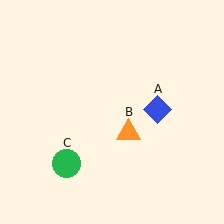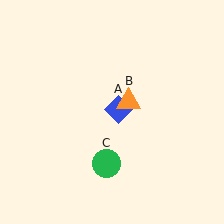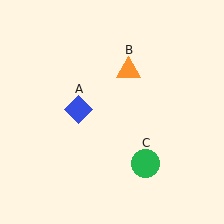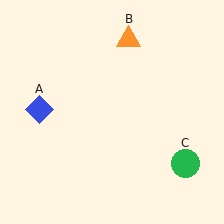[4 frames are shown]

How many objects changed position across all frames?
3 objects changed position: blue diamond (object A), orange triangle (object B), green circle (object C).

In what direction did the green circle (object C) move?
The green circle (object C) moved right.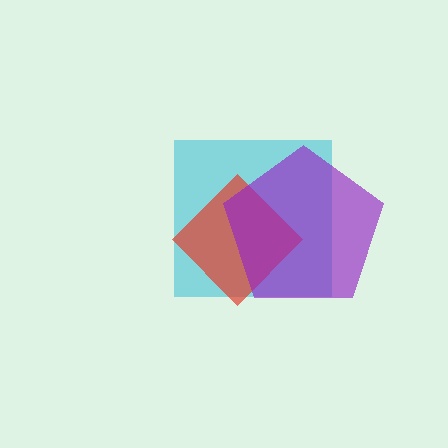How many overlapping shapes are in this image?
There are 3 overlapping shapes in the image.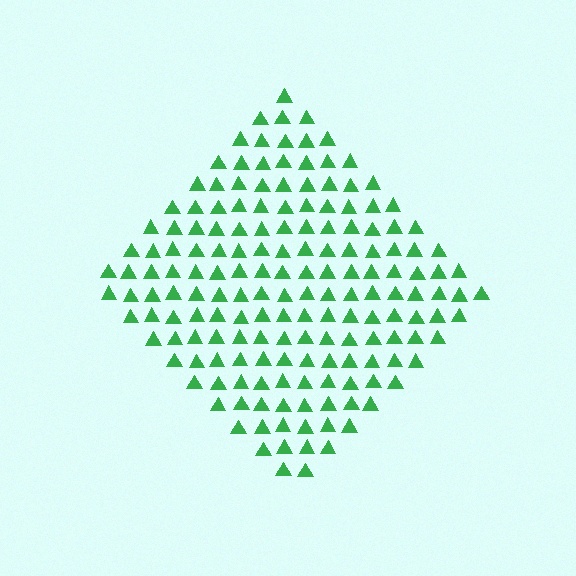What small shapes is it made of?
It is made of small triangles.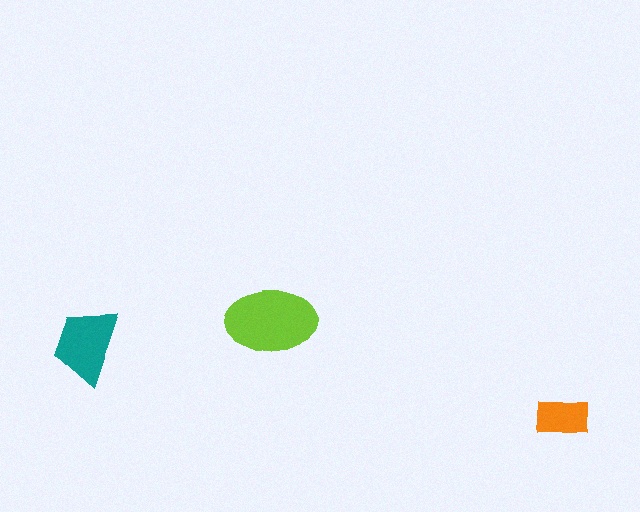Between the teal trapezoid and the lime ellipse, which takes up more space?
The lime ellipse.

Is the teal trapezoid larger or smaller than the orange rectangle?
Larger.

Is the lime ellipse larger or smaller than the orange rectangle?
Larger.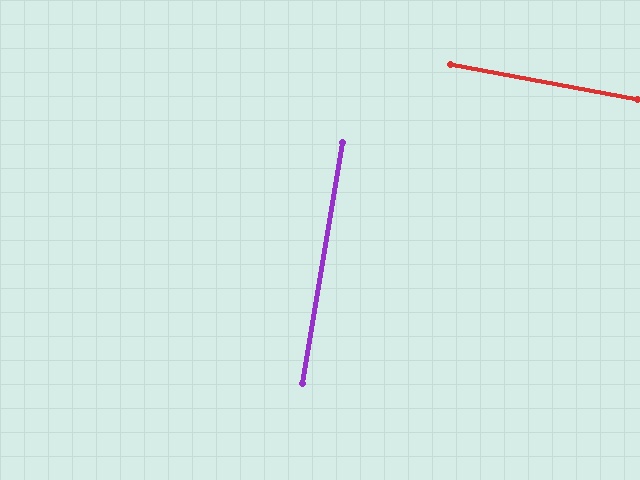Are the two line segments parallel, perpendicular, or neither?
Perpendicular — they meet at approximately 89°.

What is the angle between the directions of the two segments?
Approximately 89 degrees.